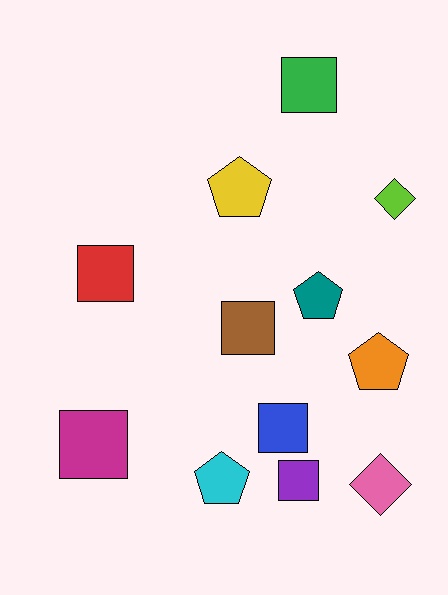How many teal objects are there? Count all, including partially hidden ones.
There is 1 teal object.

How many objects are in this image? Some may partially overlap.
There are 12 objects.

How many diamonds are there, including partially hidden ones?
There are 2 diamonds.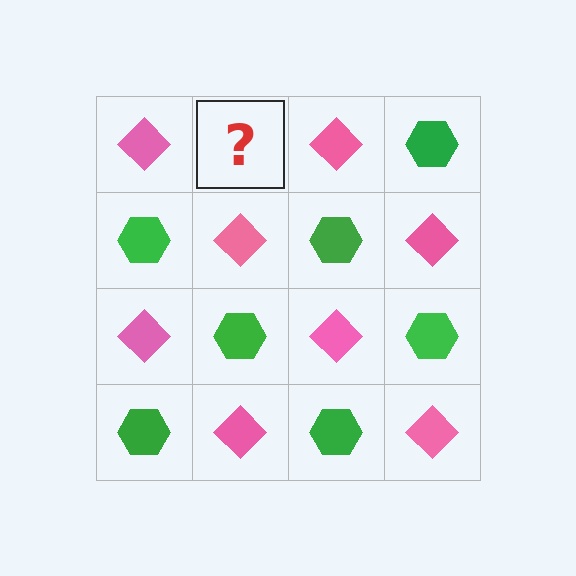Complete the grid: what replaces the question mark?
The question mark should be replaced with a green hexagon.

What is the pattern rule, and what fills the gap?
The rule is that it alternates pink diamond and green hexagon in a checkerboard pattern. The gap should be filled with a green hexagon.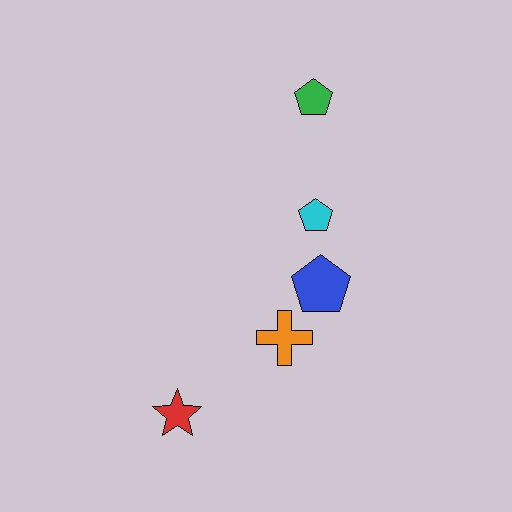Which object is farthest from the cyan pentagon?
The red star is farthest from the cyan pentagon.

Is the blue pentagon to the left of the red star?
No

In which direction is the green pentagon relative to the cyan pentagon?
The green pentagon is above the cyan pentagon.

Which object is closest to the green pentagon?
The cyan pentagon is closest to the green pentagon.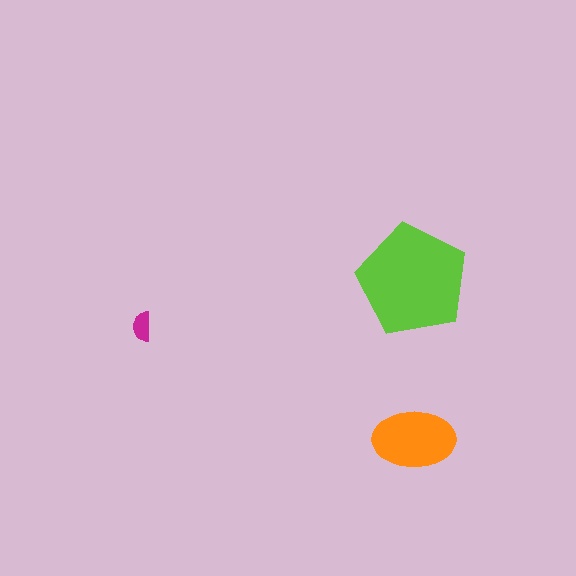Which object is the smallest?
The magenta semicircle.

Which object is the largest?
The lime pentagon.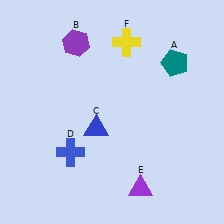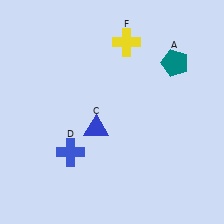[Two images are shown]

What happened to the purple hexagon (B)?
The purple hexagon (B) was removed in Image 2. It was in the top-left area of Image 1.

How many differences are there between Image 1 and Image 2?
There are 2 differences between the two images.